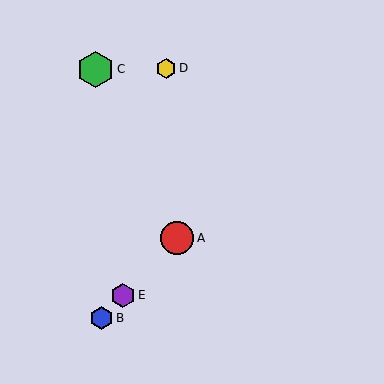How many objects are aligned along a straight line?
3 objects (A, B, E) are aligned along a straight line.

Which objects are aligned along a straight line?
Objects A, B, E are aligned along a straight line.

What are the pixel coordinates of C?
Object C is at (95, 69).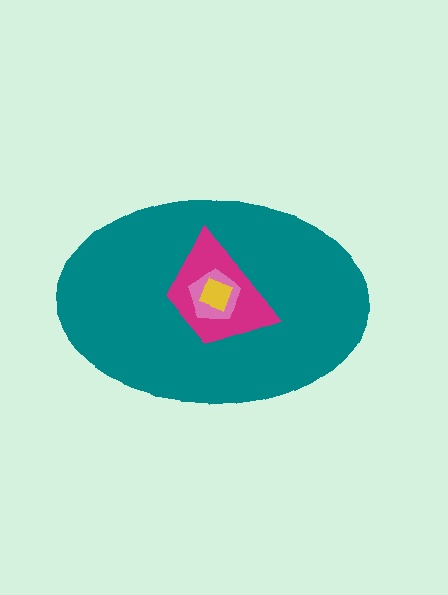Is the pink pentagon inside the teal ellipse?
Yes.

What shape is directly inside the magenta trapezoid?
The pink pentagon.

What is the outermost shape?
The teal ellipse.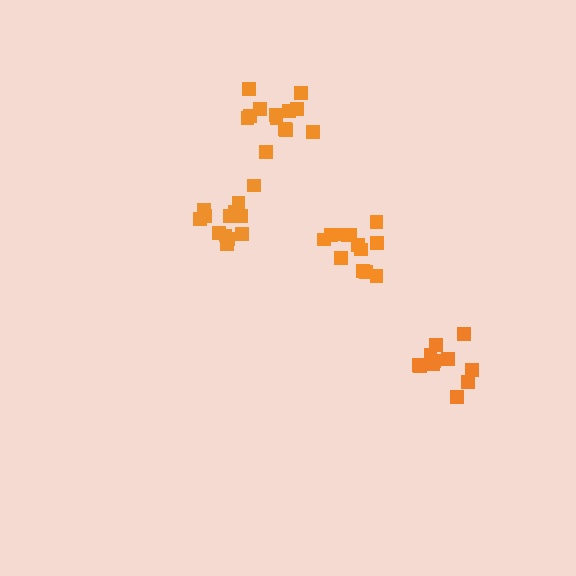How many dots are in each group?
Group 1: 14 dots, Group 2: 13 dots, Group 3: 13 dots, Group 4: 11 dots (51 total).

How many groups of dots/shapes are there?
There are 4 groups.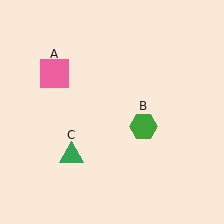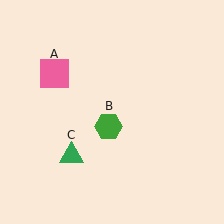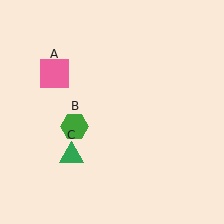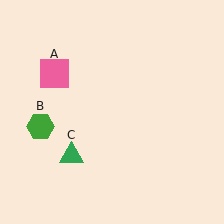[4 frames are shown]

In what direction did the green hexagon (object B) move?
The green hexagon (object B) moved left.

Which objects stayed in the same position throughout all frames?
Pink square (object A) and green triangle (object C) remained stationary.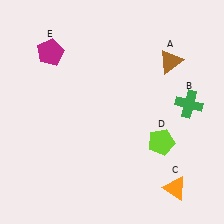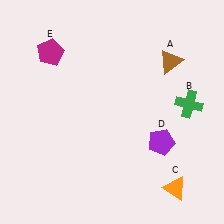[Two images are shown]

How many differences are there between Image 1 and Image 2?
There is 1 difference between the two images.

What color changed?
The pentagon (D) changed from lime in Image 1 to purple in Image 2.